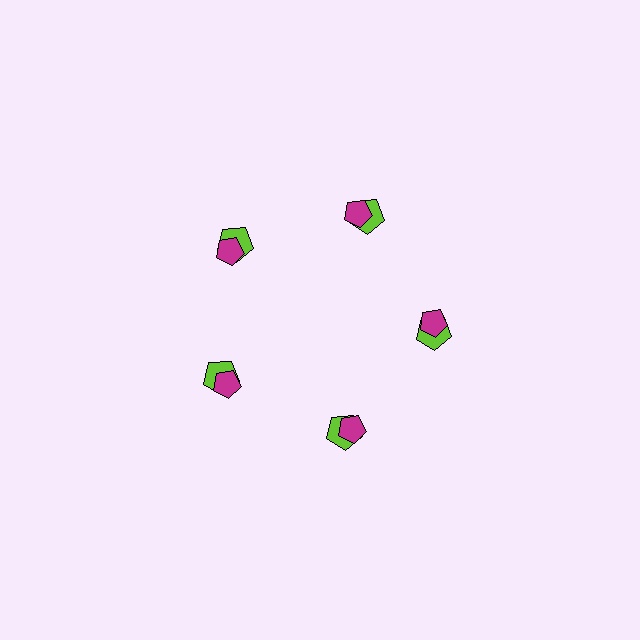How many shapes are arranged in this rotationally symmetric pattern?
There are 10 shapes, arranged in 5 groups of 2.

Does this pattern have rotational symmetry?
Yes, this pattern has 5-fold rotational symmetry. It looks the same after rotating 72 degrees around the center.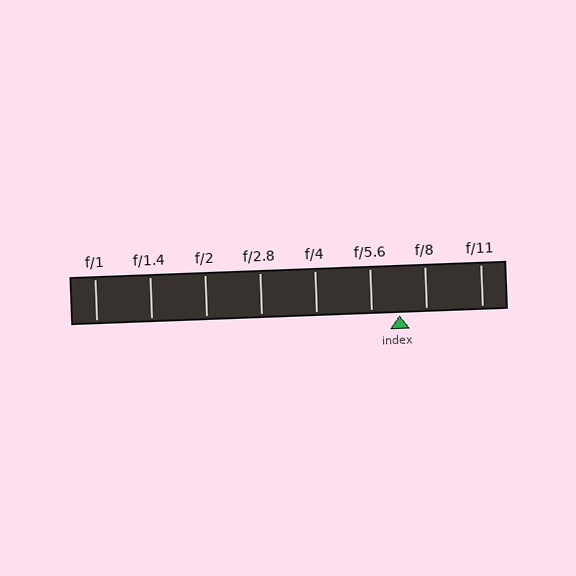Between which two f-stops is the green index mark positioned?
The index mark is between f/5.6 and f/8.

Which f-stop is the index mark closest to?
The index mark is closest to f/5.6.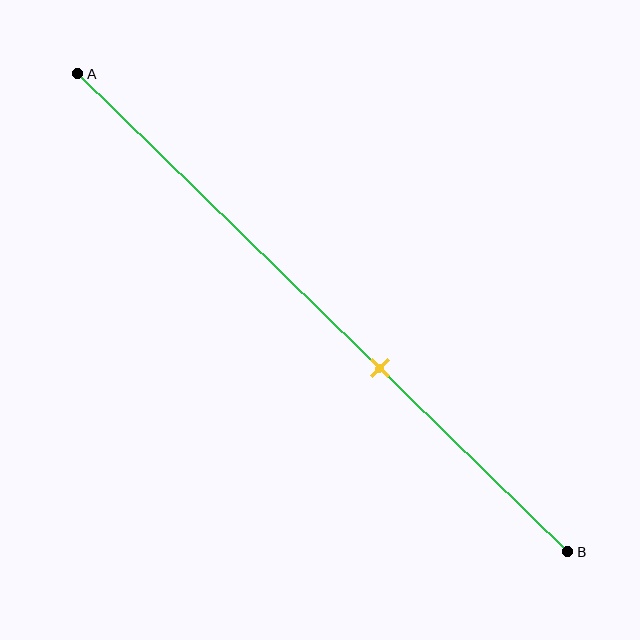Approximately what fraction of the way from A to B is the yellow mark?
The yellow mark is approximately 60% of the way from A to B.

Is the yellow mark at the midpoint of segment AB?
No, the mark is at about 60% from A, not at the 50% midpoint.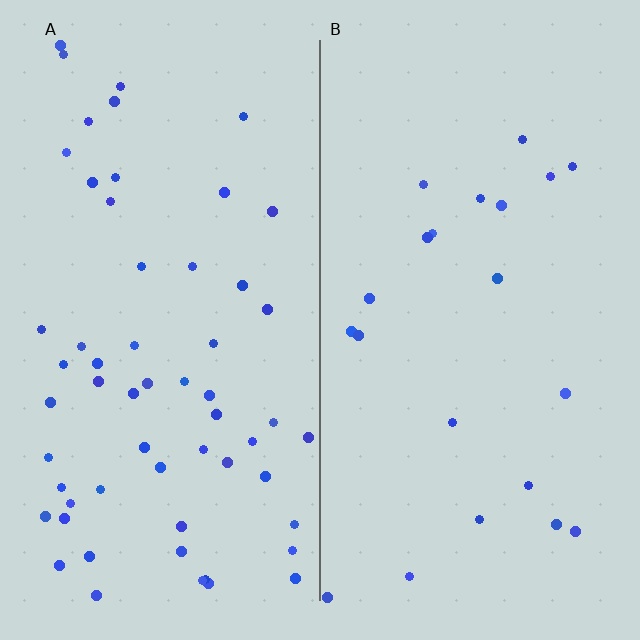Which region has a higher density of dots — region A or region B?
A (the left).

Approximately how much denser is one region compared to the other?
Approximately 2.7× — region A over region B.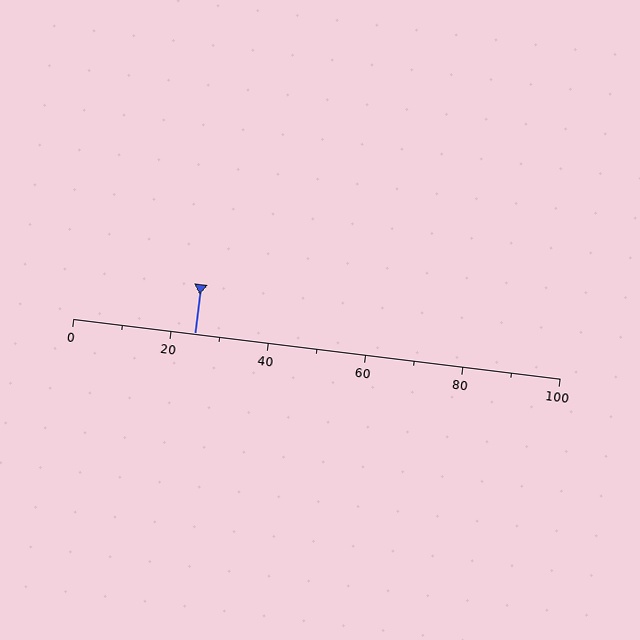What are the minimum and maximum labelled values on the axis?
The axis runs from 0 to 100.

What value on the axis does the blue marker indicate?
The marker indicates approximately 25.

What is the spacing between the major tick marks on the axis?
The major ticks are spaced 20 apart.